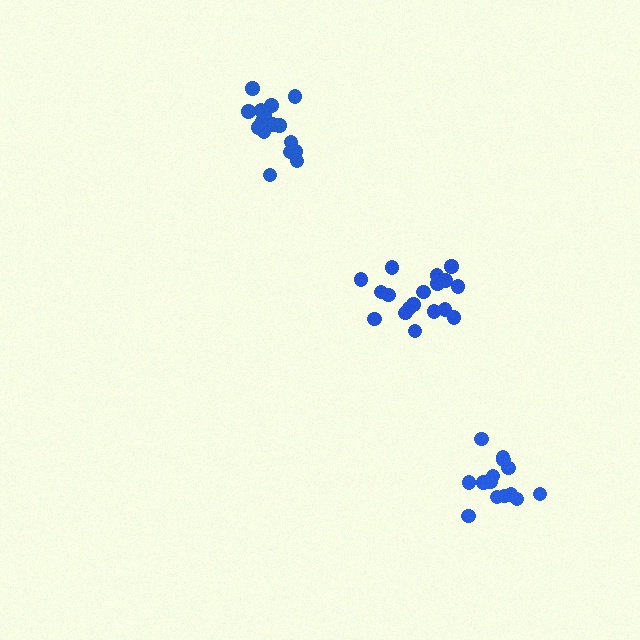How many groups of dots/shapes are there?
There are 3 groups.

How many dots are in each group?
Group 1: 18 dots, Group 2: 18 dots, Group 3: 14 dots (50 total).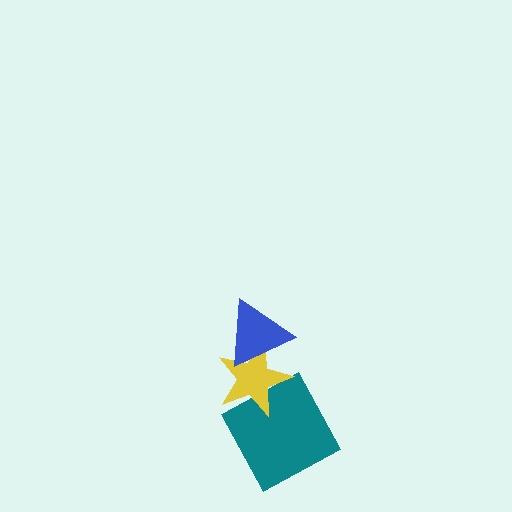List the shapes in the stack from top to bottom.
From top to bottom: the blue triangle, the yellow star, the teal square.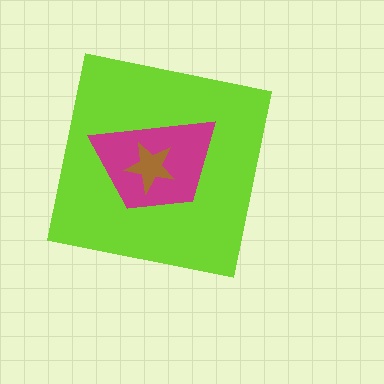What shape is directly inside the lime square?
The magenta trapezoid.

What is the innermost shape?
The brown star.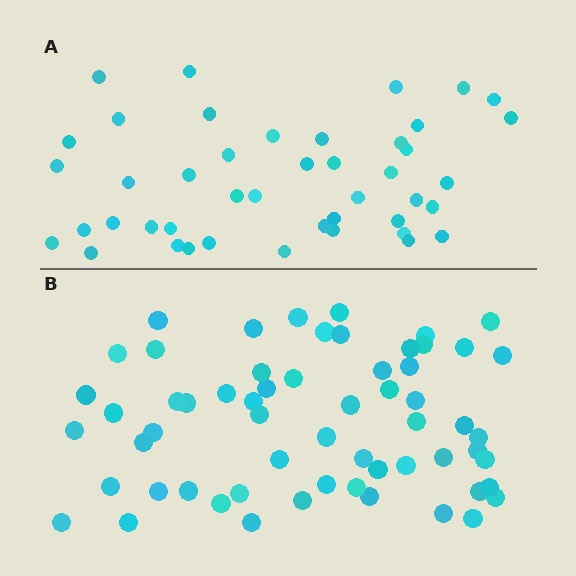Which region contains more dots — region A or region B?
Region B (the bottom region) has more dots.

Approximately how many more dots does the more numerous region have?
Region B has approximately 15 more dots than region A.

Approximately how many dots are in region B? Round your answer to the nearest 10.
About 60 dots.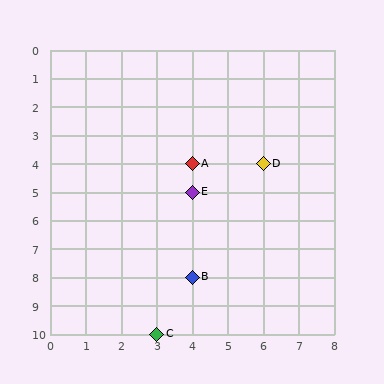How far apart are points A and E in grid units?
Points A and E are 1 row apart.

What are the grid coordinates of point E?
Point E is at grid coordinates (4, 5).